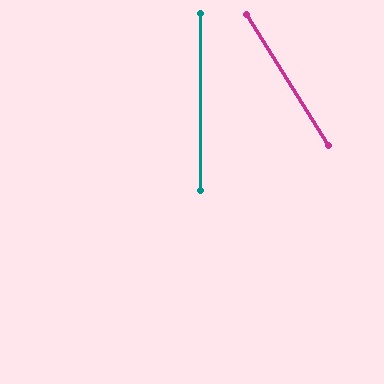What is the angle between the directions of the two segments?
Approximately 32 degrees.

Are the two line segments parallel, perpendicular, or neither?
Neither parallel nor perpendicular — they differ by about 32°.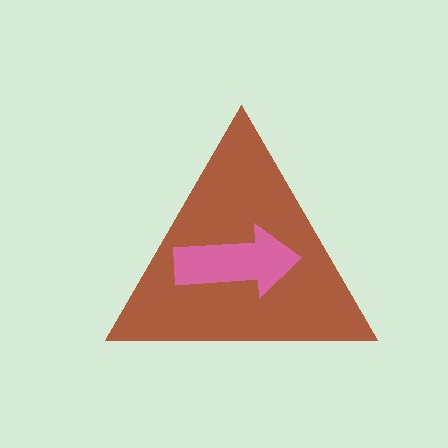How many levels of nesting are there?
2.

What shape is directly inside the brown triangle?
The pink arrow.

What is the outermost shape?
The brown triangle.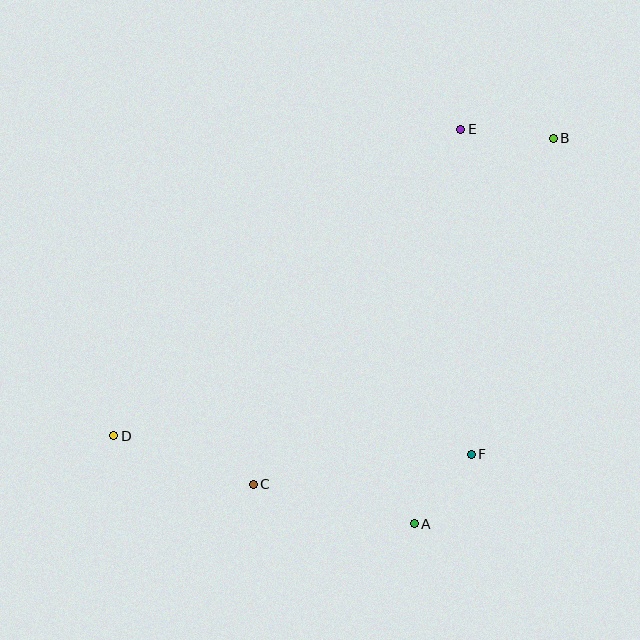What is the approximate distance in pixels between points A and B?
The distance between A and B is approximately 410 pixels.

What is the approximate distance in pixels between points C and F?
The distance between C and F is approximately 220 pixels.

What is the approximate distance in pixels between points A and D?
The distance between A and D is approximately 313 pixels.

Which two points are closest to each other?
Points A and F are closest to each other.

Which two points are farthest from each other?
Points B and D are farthest from each other.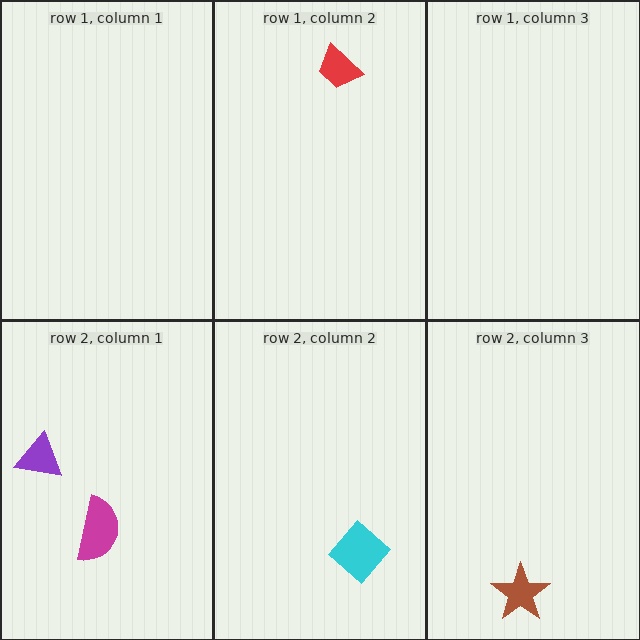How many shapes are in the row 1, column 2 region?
1.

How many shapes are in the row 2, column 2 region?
1.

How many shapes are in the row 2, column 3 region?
1.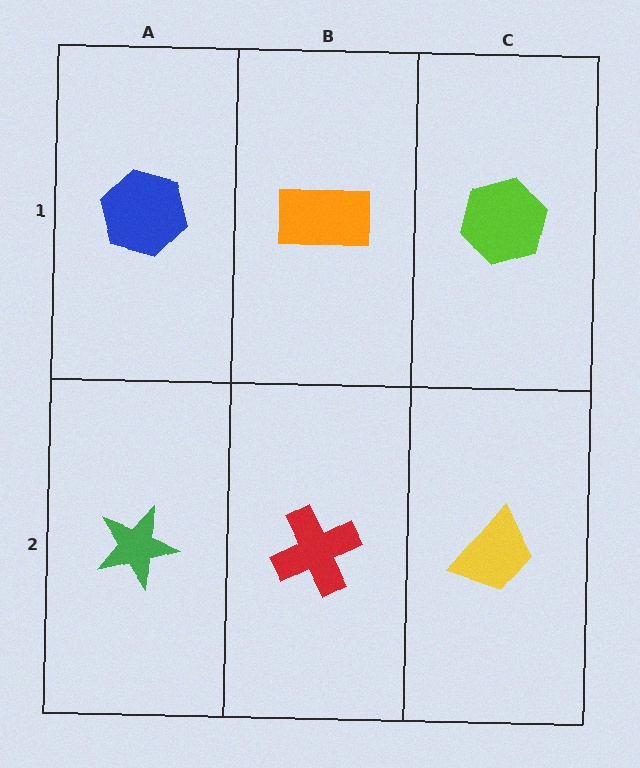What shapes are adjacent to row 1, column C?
A yellow trapezoid (row 2, column C), an orange rectangle (row 1, column B).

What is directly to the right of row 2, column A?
A red cross.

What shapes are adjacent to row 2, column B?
An orange rectangle (row 1, column B), a green star (row 2, column A), a yellow trapezoid (row 2, column C).